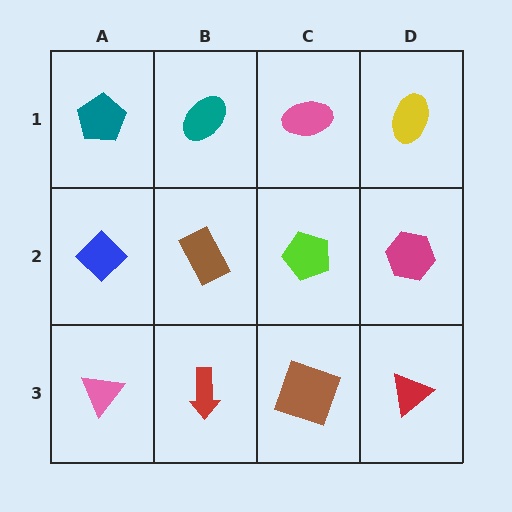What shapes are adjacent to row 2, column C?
A pink ellipse (row 1, column C), a brown square (row 3, column C), a brown rectangle (row 2, column B), a magenta hexagon (row 2, column D).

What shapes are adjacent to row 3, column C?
A lime pentagon (row 2, column C), a red arrow (row 3, column B), a red triangle (row 3, column D).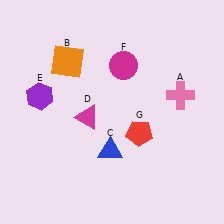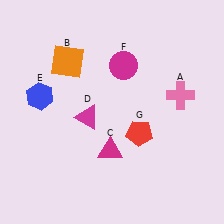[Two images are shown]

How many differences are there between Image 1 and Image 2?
There are 2 differences between the two images.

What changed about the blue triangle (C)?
In Image 1, C is blue. In Image 2, it changed to magenta.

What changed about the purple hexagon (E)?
In Image 1, E is purple. In Image 2, it changed to blue.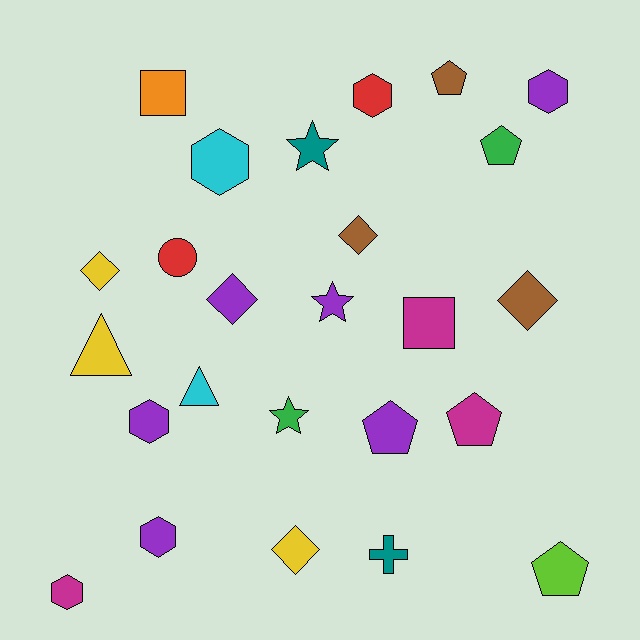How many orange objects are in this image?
There is 1 orange object.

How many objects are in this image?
There are 25 objects.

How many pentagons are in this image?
There are 5 pentagons.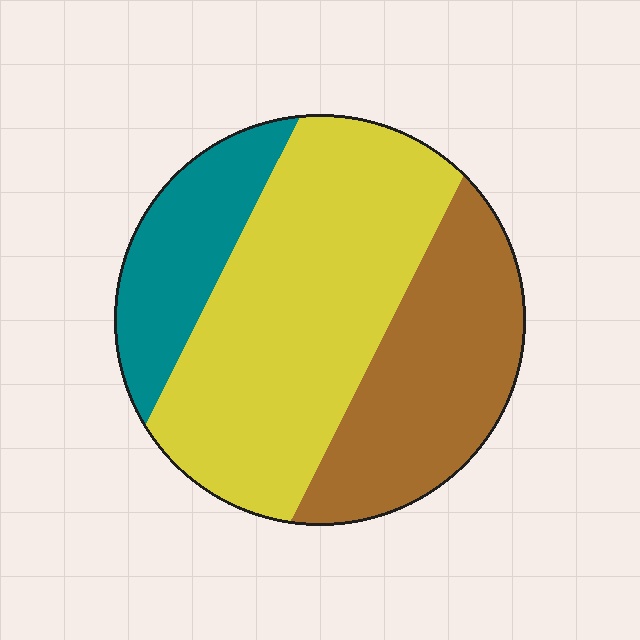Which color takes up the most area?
Yellow, at roughly 50%.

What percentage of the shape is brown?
Brown covers 31% of the shape.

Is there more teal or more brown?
Brown.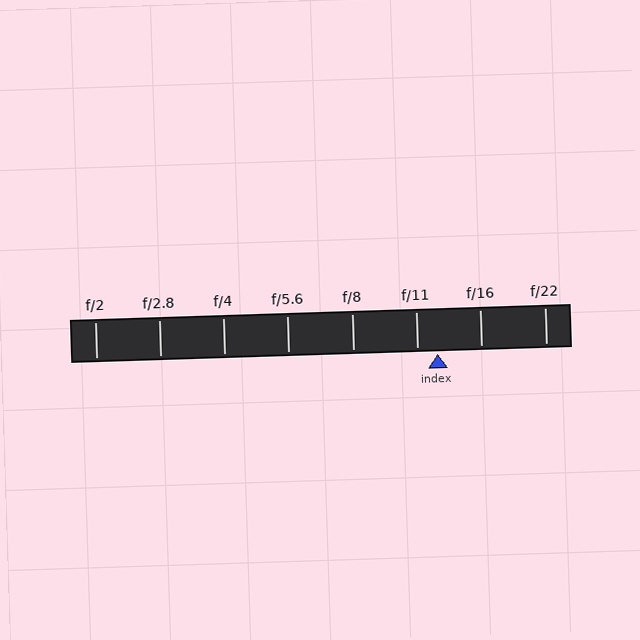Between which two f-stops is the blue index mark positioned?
The index mark is between f/11 and f/16.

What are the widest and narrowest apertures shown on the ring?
The widest aperture shown is f/2 and the narrowest is f/22.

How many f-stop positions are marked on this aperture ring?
There are 8 f-stop positions marked.